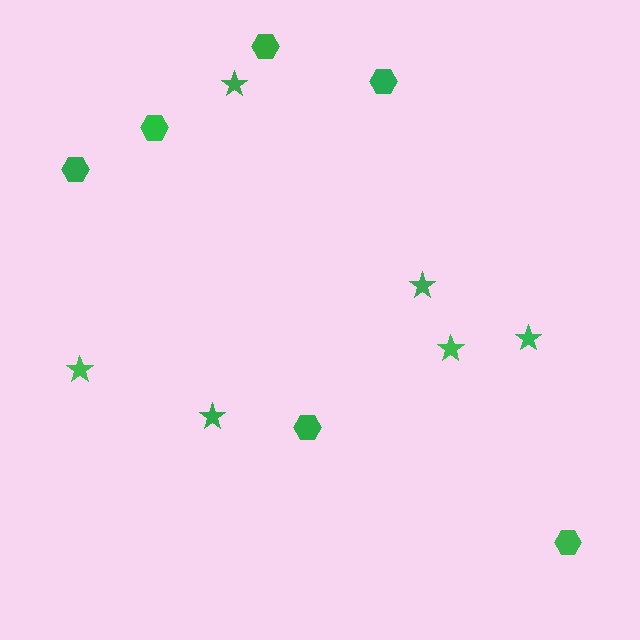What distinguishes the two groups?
There are 2 groups: one group of hexagons (6) and one group of stars (6).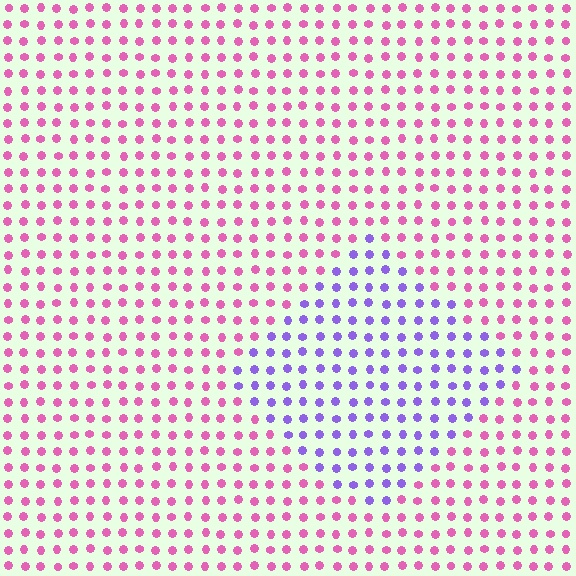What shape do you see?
I see a diamond.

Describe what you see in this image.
The image is filled with small pink elements in a uniform arrangement. A diamond-shaped region is visible where the elements are tinted to a slightly different hue, forming a subtle color boundary.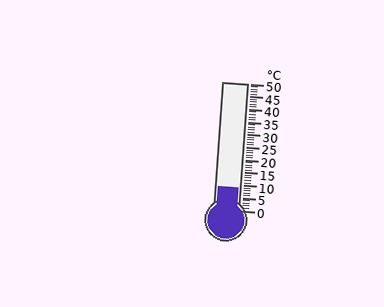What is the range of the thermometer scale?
The thermometer scale ranges from 0°C to 50°C.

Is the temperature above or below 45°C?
The temperature is below 45°C.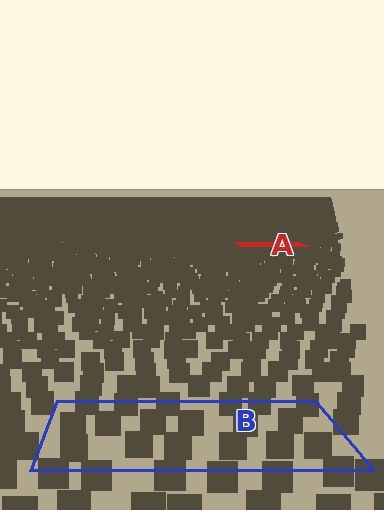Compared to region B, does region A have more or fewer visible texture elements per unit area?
Region A has more texture elements per unit area — they are packed more densely because it is farther away.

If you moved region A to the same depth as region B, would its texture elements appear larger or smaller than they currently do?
They would appear larger. At a closer depth, the same texture elements are projected at a bigger on-screen size.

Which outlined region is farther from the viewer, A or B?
Region A is farther from the viewer — the texture elements inside it appear smaller and more densely packed.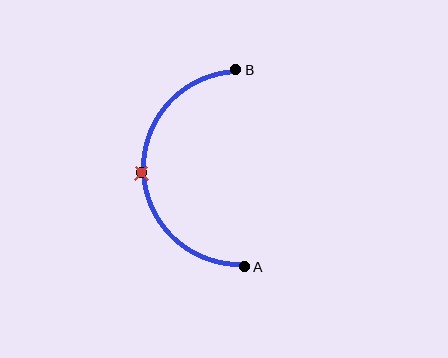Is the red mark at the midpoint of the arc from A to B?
Yes. The red mark lies on the arc at equal arc-length from both A and B — it is the arc midpoint.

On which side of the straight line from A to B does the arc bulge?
The arc bulges to the left of the straight line connecting A and B.